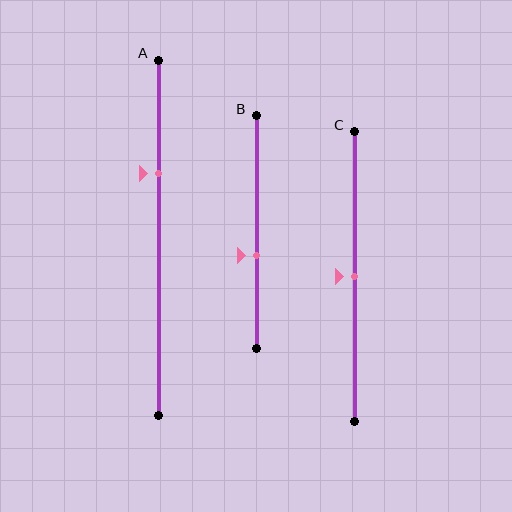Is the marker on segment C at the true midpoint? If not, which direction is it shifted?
Yes, the marker on segment C is at the true midpoint.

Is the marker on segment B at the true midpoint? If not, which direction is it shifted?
No, the marker on segment B is shifted downward by about 10% of the segment length.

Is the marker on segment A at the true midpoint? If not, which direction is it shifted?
No, the marker on segment A is shifted upward by about 18% of the segment length.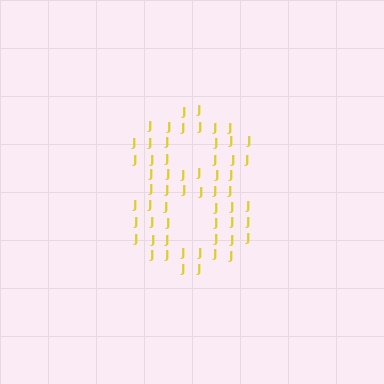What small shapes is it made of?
It is made of small letter J's.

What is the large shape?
The large shape is the digit 8.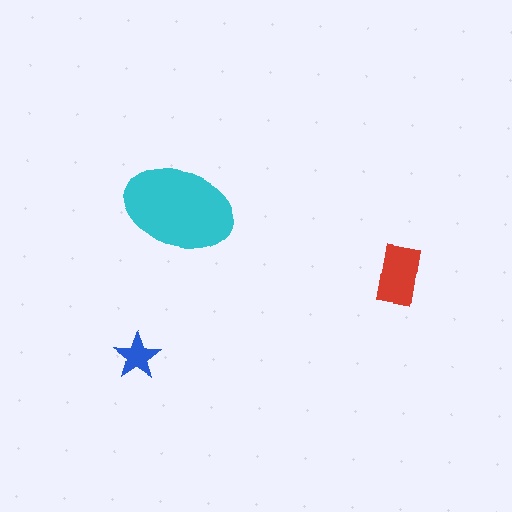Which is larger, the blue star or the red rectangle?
The red rectangle.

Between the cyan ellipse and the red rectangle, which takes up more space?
The cyan ellipse.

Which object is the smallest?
The blue star.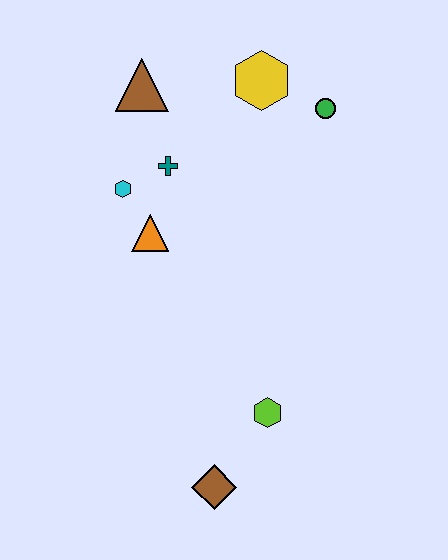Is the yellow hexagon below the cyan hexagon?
No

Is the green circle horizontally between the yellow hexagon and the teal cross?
No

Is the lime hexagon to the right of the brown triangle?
Yes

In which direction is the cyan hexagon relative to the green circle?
The cyan hexagon is to the left of the green circle.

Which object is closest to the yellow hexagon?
The green circle is closest to the yellow hexagon.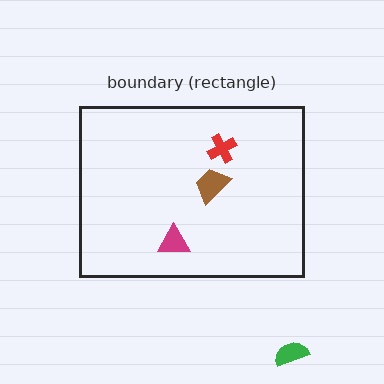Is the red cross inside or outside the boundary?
Inside.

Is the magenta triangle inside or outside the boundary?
Inside.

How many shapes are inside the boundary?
3 inside, 1 outside.